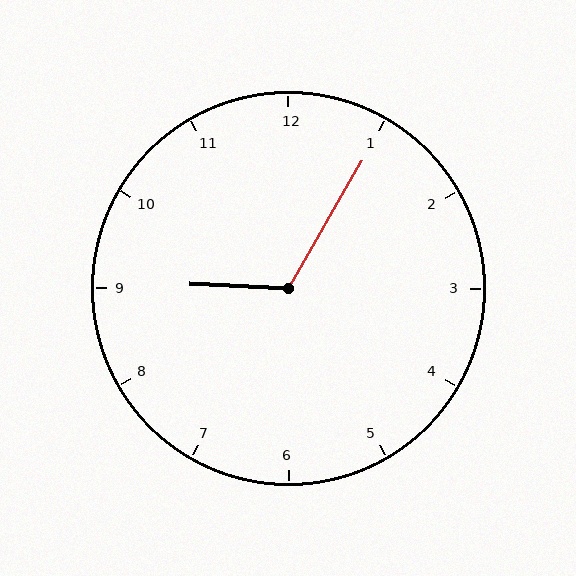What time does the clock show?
9:05.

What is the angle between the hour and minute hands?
Approximately 118 degrees.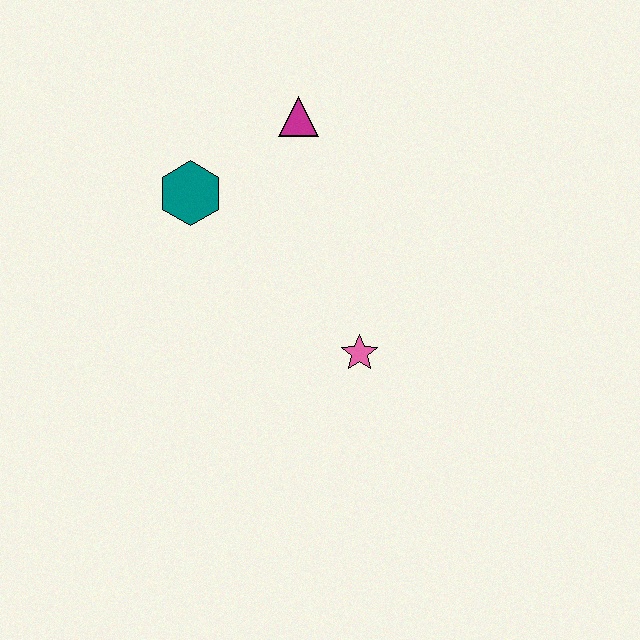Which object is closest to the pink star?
The teal hexagon is closest to the pink star.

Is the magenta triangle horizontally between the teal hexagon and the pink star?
Yes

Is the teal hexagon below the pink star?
No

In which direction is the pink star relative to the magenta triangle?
The pink star is below the magenta triangle.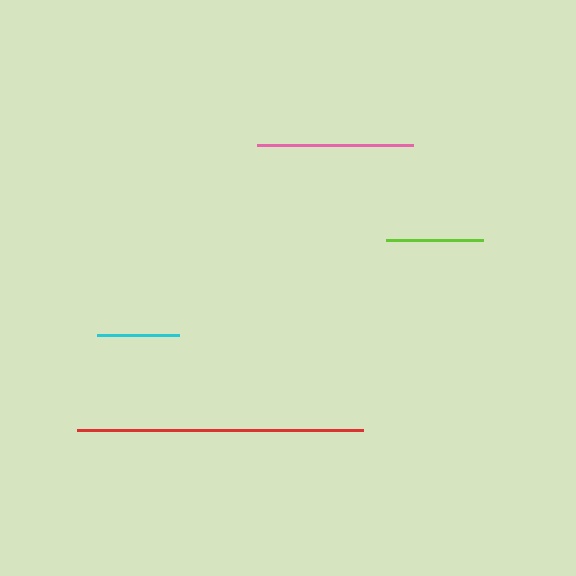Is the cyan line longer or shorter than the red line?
The red line is longer than the cyan line.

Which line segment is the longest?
The red line is the longest at approximately 286 pixels.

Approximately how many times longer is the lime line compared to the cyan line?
The lime line is approximately 1.2 times the length of the cyan line.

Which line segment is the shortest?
The cyan line is the shortest at approximately 82 pixels.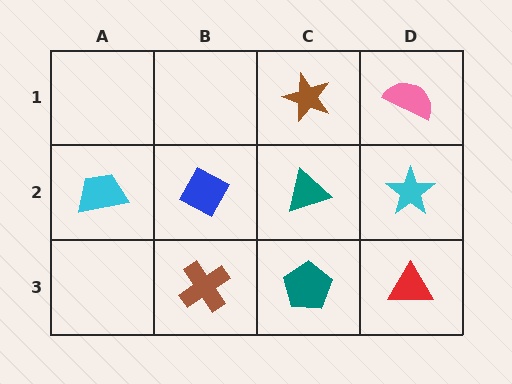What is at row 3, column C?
A teal pentagon.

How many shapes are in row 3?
3 shapes.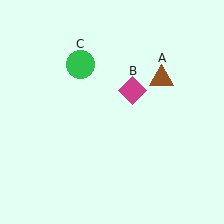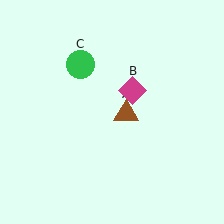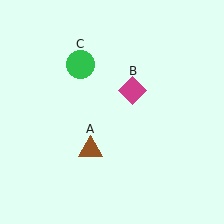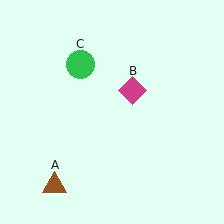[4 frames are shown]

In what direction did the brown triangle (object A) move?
The brown triangle (object A) moved down and to the left.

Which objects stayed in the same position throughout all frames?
Magenta diamond (object B) and green circle (object C) remained stationary.